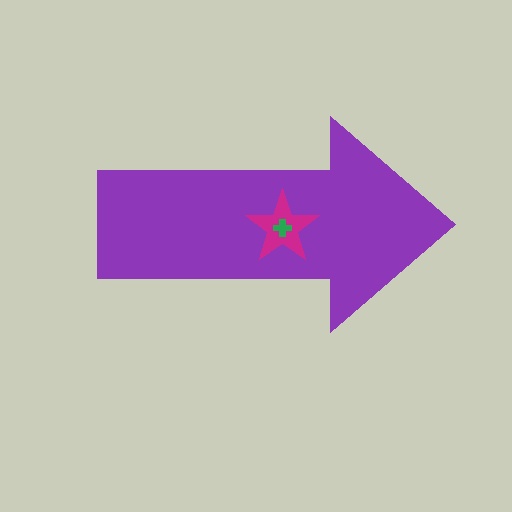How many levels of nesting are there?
3.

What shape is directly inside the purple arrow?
The magenta star.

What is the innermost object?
The green cross.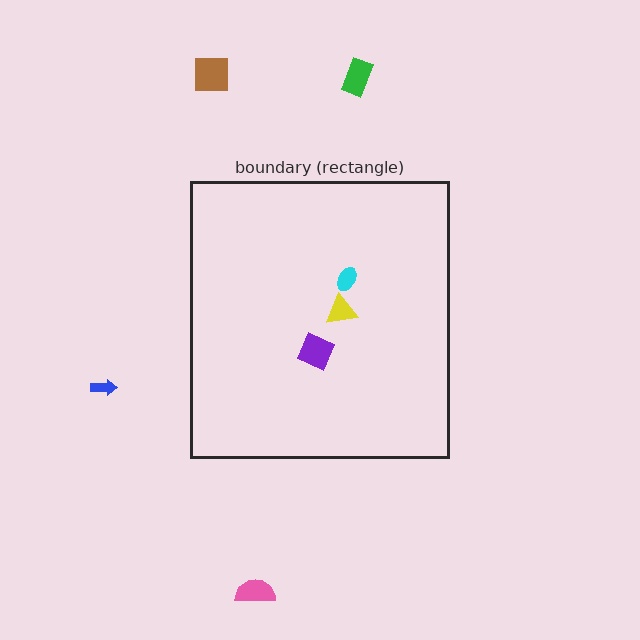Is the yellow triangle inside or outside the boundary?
Inside.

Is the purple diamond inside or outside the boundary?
Inside.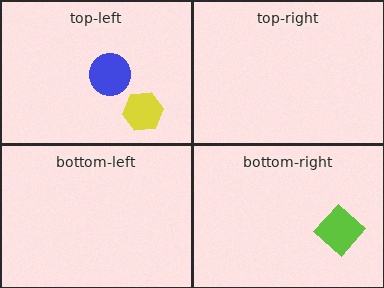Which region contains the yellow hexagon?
The top-left region.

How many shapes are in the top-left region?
2.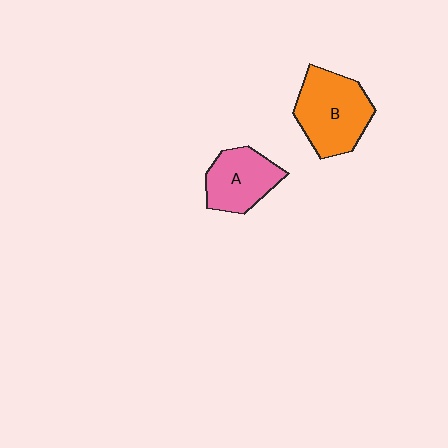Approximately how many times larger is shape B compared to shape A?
Approximately 1.3 times.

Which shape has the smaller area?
Shape A (pink).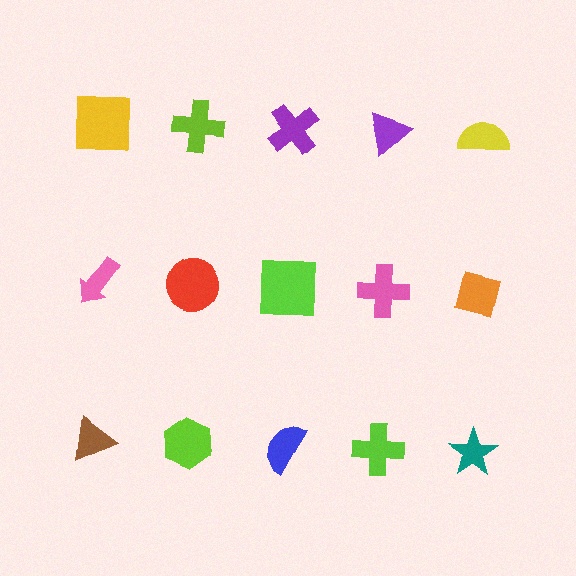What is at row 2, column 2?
A red circle.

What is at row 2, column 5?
An orange square.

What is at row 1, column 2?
A lime cross.